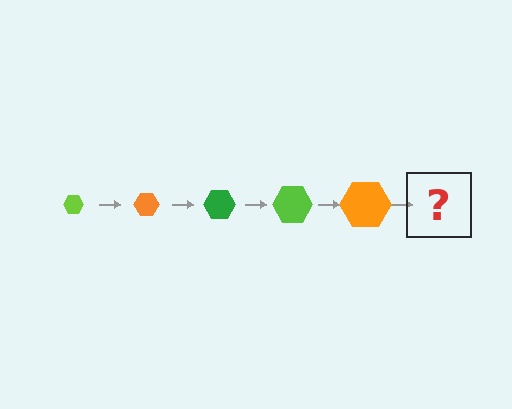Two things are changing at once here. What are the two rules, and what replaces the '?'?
The two rules are that the hexagon grows larger each step and the color cycles through lime, orange, and green. The '?' should be a green hexagon, larger than the previous one.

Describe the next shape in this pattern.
It should be a green hexagon, larger than the previous one.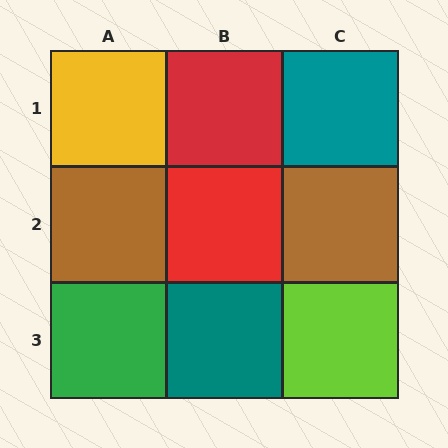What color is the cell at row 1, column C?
Teal.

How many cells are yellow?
1 cell is yellow.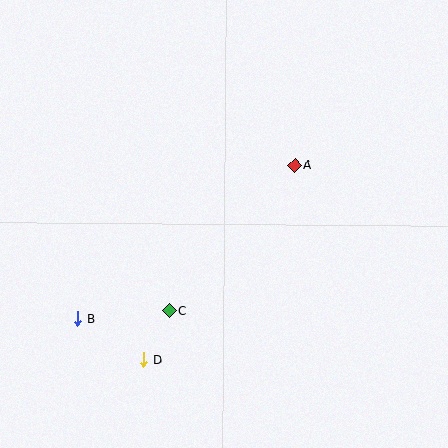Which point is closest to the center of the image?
Point A at (295, 165) is closest to the center.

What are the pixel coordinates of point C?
Point C is at (170, 311).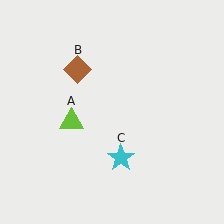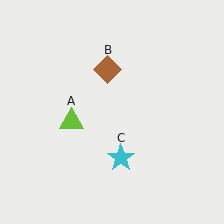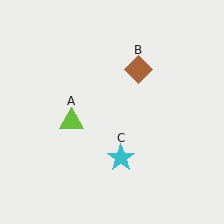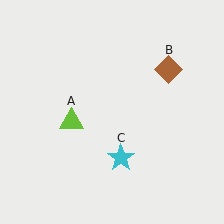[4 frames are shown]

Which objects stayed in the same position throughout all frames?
Lime triangle (object A) and cyan star (object C) remained stationary.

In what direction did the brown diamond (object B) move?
The brown diamond (object B) moved right.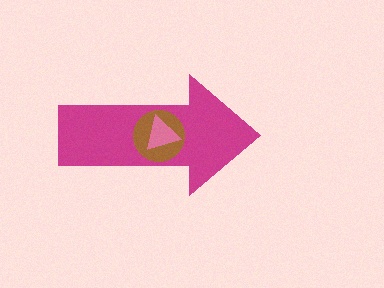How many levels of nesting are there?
3.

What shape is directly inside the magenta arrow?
The brown circle.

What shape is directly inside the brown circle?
The pink triangle.